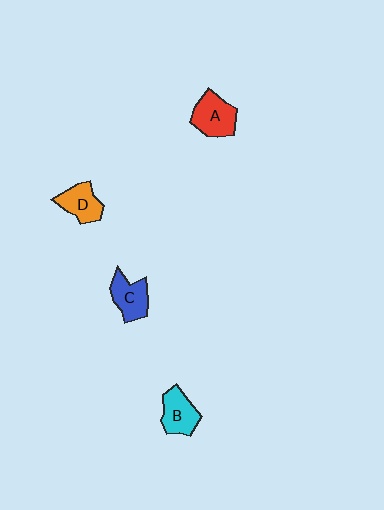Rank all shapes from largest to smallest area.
From largest to smallest: A (red), C (blue), B (cyan), D (orange).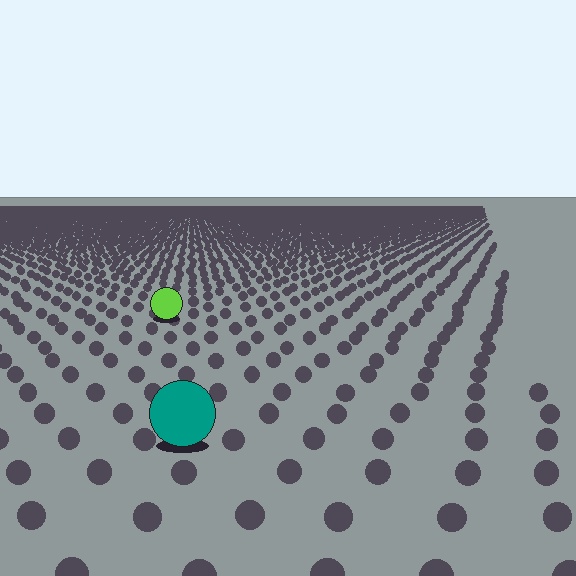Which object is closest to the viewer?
The teal circle is closest. The texture marks near it are larger and more spread out.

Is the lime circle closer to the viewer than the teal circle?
No. The teal circle is closer — you can tell from the texture gradient: the ground texture is coarser near it.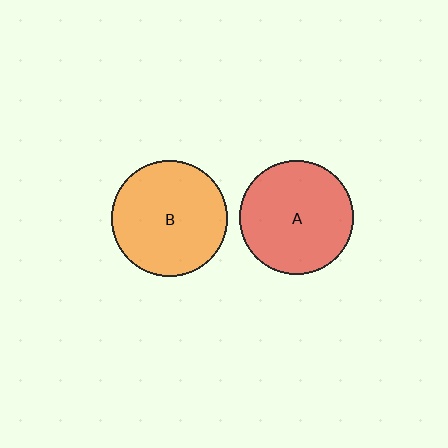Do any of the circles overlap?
No, none of the circles overlap.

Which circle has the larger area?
Circle B (orange).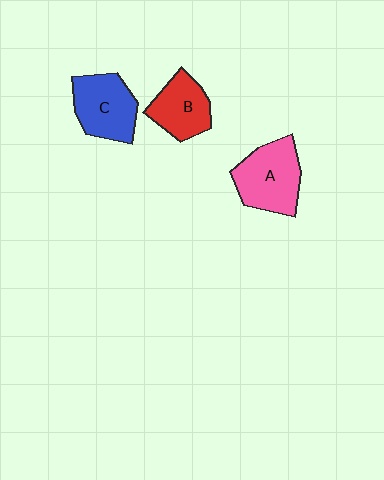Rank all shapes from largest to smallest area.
From largest to smallest: A (pink), C (blue), B (red).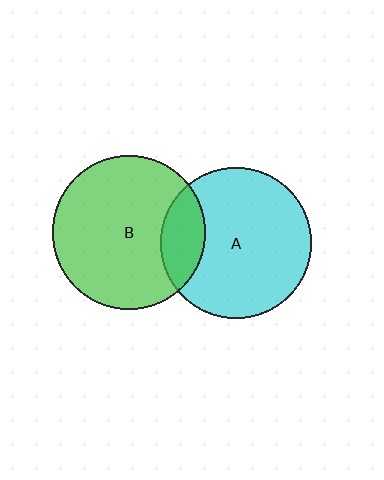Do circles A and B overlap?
Yes.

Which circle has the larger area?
Circle B (green).